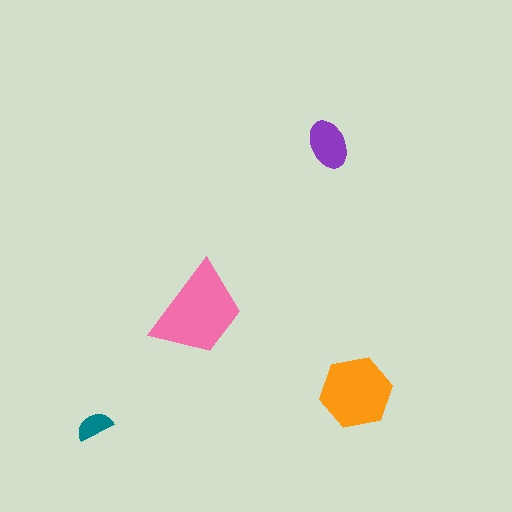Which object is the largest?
The pink trapezoid.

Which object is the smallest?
The teal semicircle.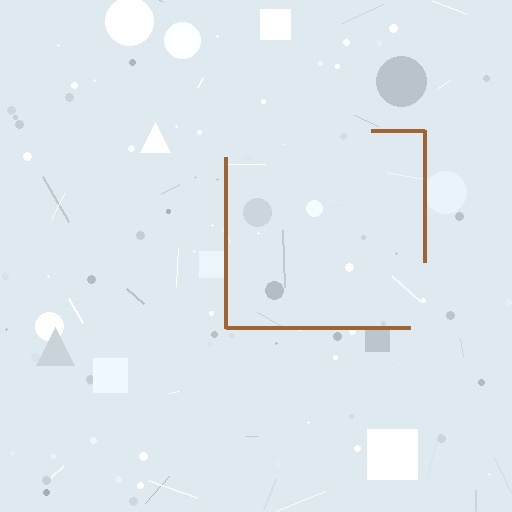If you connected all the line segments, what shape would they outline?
They would outline a square.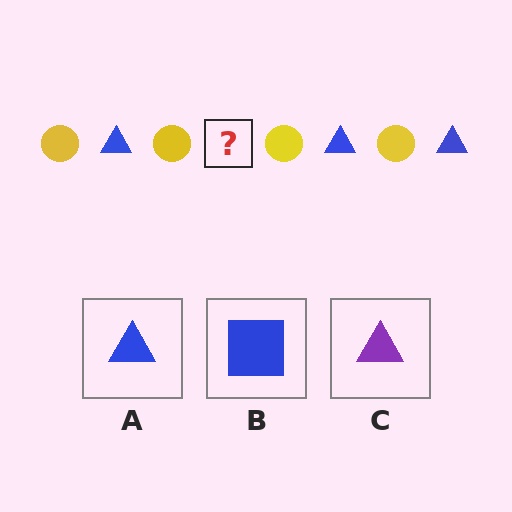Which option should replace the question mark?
Option A.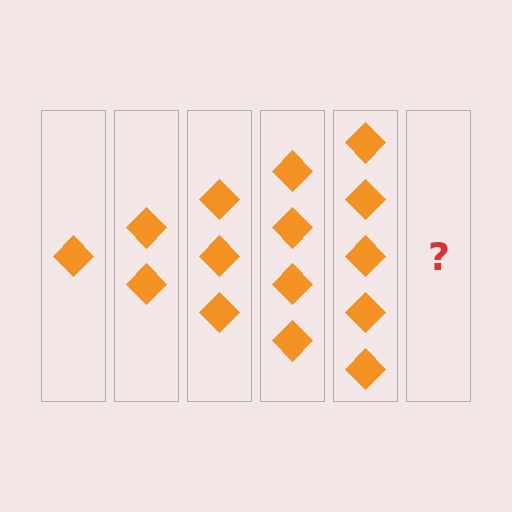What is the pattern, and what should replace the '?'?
The pattern is that each step adds one more diamond. The '?' should be 6 diamonds.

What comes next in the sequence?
The next element should be 6 diamonds.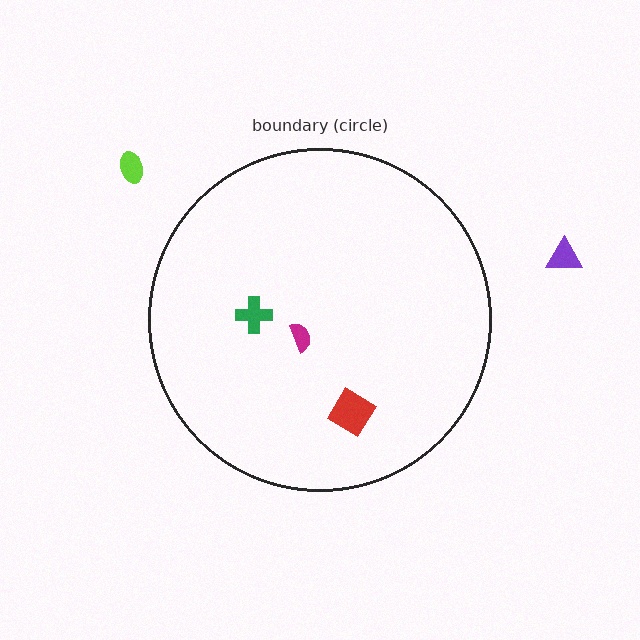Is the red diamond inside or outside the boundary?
Inside.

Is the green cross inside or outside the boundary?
Inside.